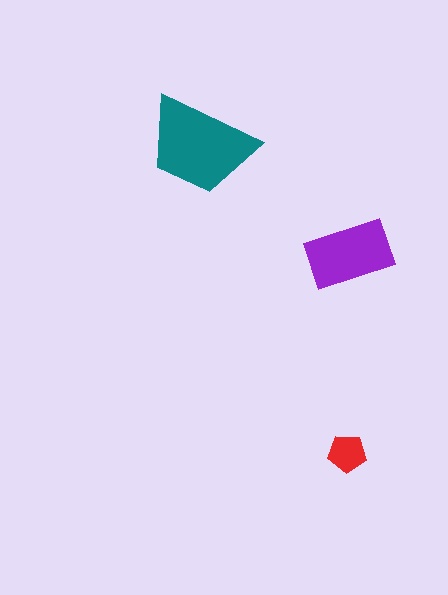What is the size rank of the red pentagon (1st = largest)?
3rd.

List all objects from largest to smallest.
The teal trapezoid, the purple rectangle, the red pentagon.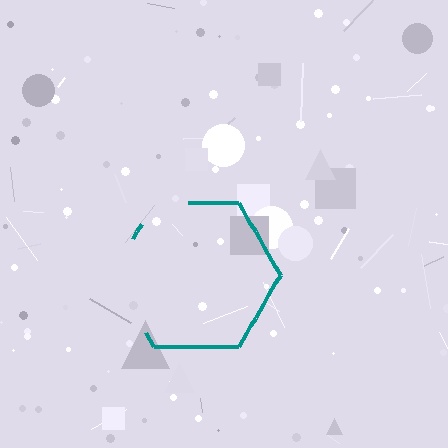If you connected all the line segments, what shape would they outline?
They would outline a hexagon.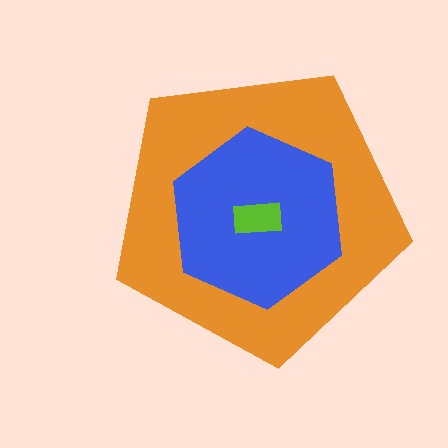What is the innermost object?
The lime rectangle.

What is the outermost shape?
The orange pentagon.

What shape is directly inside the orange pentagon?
The blue hexagon.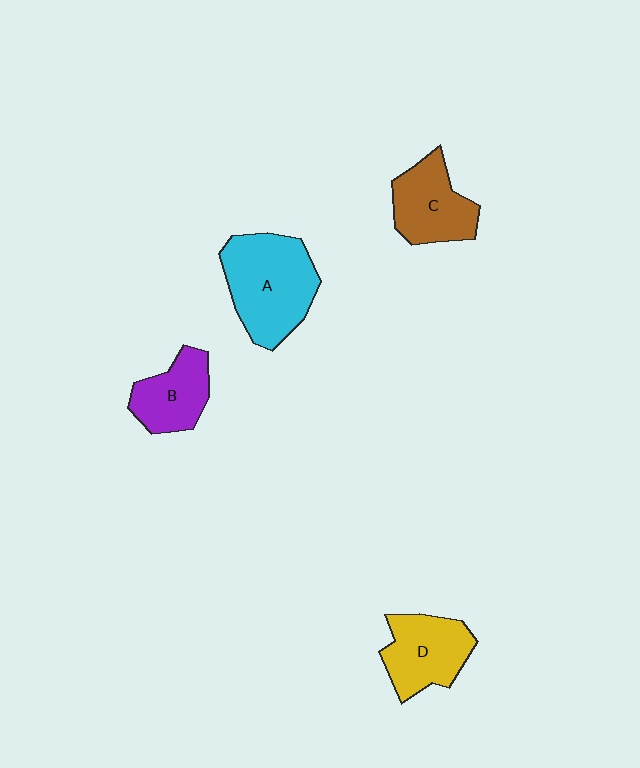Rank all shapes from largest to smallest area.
From largest to smallest: A (cyan), D (yellow), C (brown), B (purple).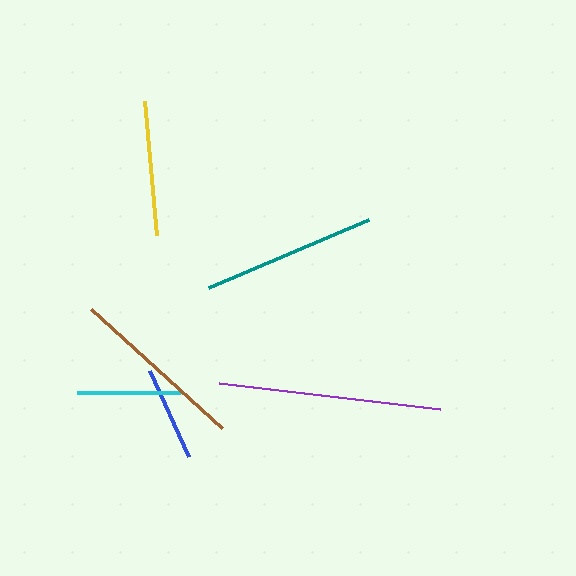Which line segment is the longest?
The purple line is the longest at approximately 222 pixels.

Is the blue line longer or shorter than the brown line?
The brown line is longer than the blue line.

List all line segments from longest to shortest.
From longest to shortest: purple, brown, teal, yellow, cyan, blue.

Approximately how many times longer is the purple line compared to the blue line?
The purple line is approximately 2.3 times the length of the blue line.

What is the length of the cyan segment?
The cyan segment is approximately 103 pixels long.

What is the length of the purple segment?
The purple segment is approximately 222 pixels long.